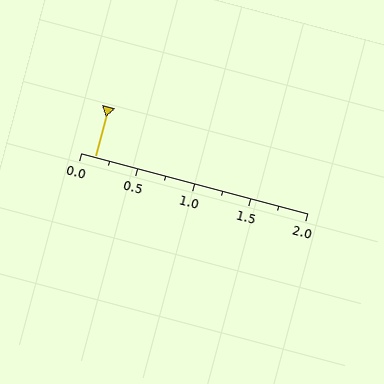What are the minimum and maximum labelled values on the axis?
The axis runs from 0.0 to 2.0.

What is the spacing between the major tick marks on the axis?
The major ticks are spaced 0.5 apart.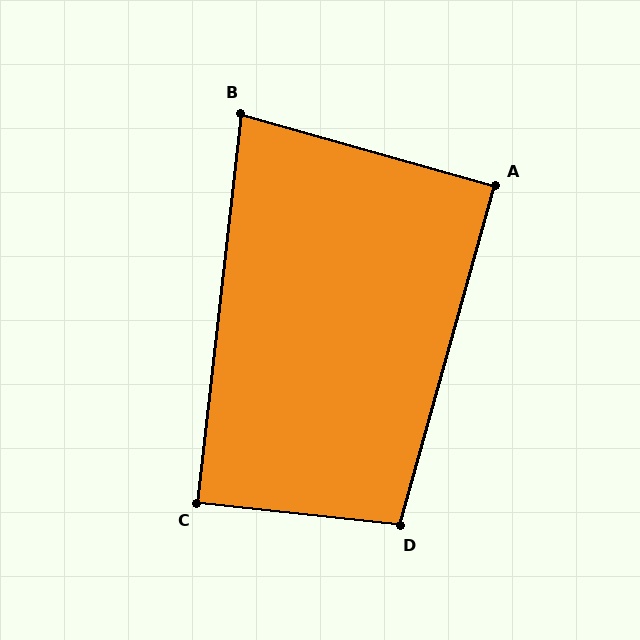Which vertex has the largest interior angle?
D, at approximately 99 degrees.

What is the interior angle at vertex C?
Approximately 90 degrees (approximately right).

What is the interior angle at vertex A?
Approximately 90 degrees (approximately right).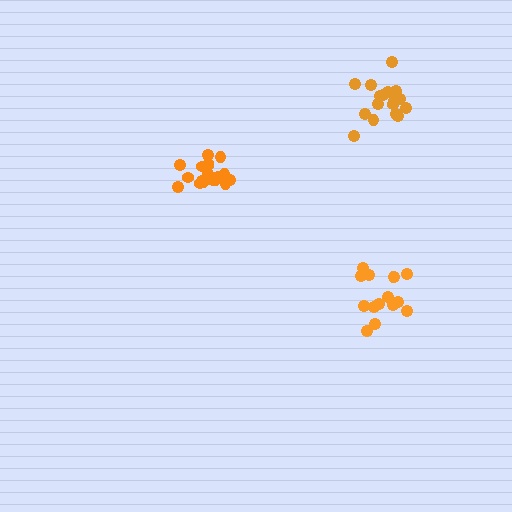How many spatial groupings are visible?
There are 3 spatial groupings.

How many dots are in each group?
Group 1: 19 dots, Group 2: 16 dots, Group 3: 17 dots (52 total).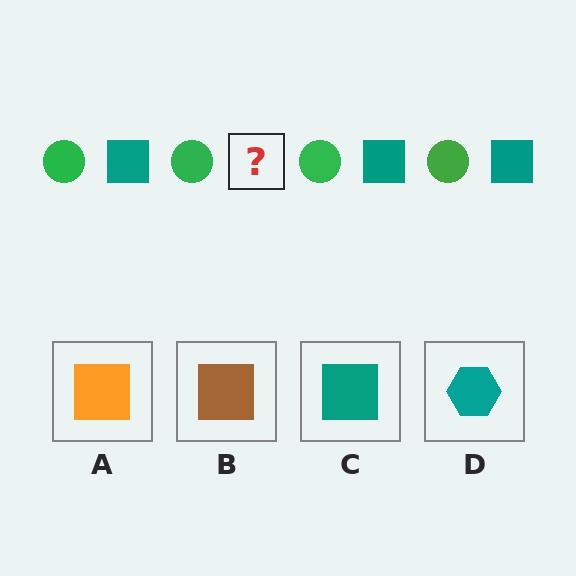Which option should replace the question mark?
Option C.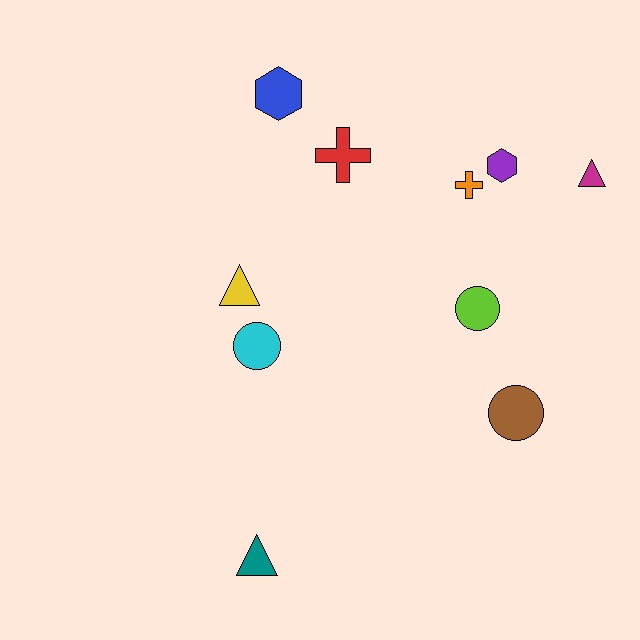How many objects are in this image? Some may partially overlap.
There are 10 objects.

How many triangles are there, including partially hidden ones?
There are 3 triangles.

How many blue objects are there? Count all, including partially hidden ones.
There is 1 blue object.